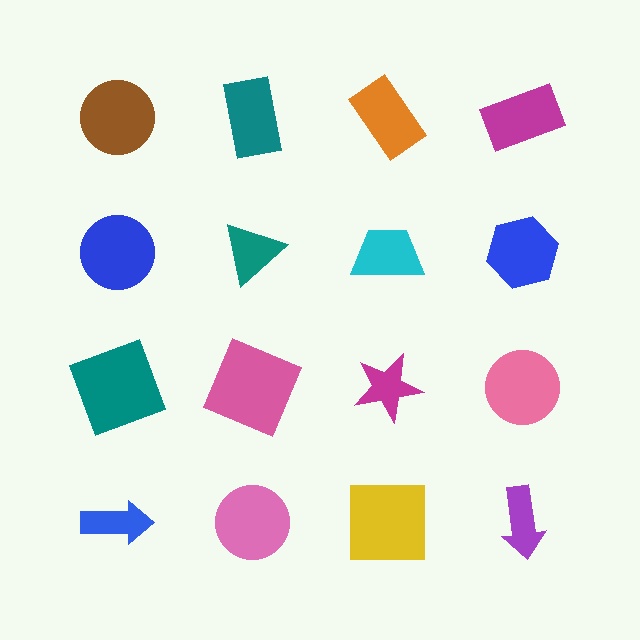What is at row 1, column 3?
An orange rectangle.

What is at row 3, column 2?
A pink square.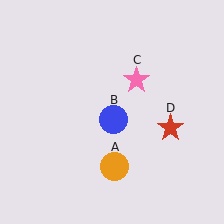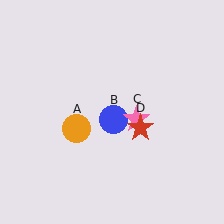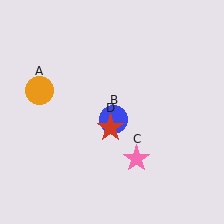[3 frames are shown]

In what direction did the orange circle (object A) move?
The orange circle (object A) moved up and to the left.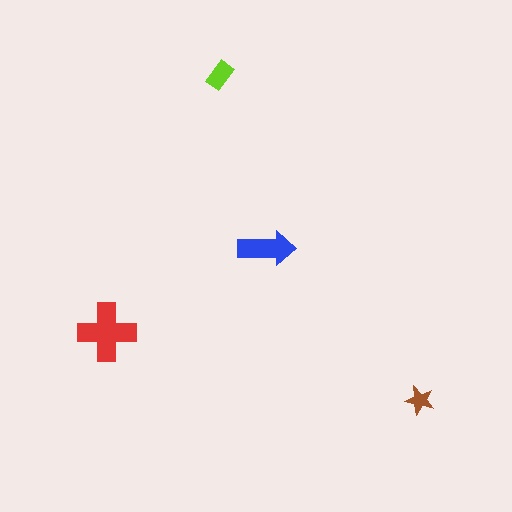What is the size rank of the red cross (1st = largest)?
1st.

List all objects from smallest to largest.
The brown star, the lime rectangle, the blue arrow, the red cross.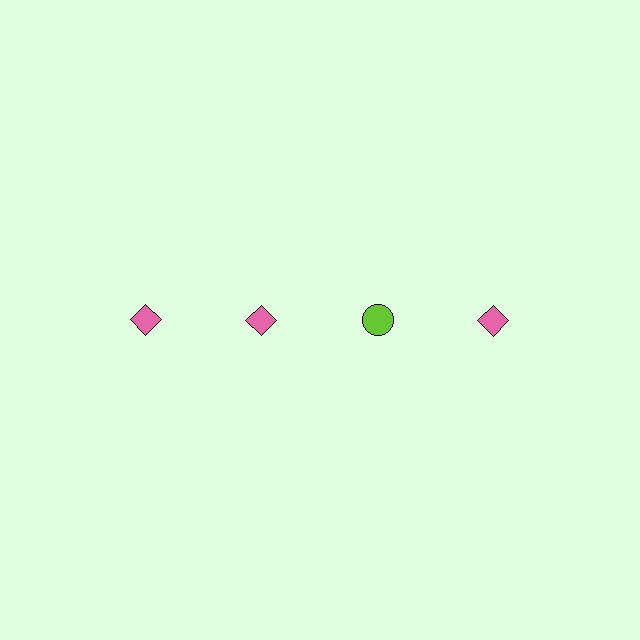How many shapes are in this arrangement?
There are 4 shapes arranged in a grid pattern.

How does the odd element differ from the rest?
It differs in both color (lime instead of pink) and shape (circle instead of diamond).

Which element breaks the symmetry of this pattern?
The lime circle in the top row, center column breaks the symmetry. All other shapes are pink diamonds.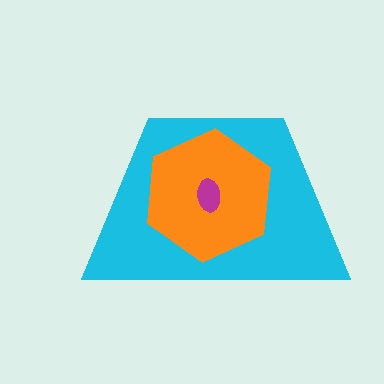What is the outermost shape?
The cyan trapezoid.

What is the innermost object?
The magenta ellipse.